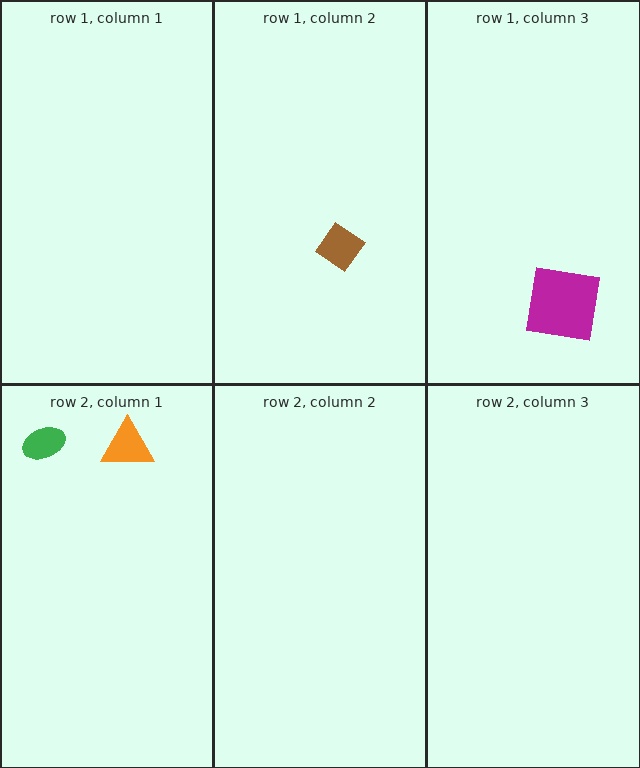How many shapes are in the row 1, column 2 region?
1.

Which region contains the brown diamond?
The row 1, column 2 region.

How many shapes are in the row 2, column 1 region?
2.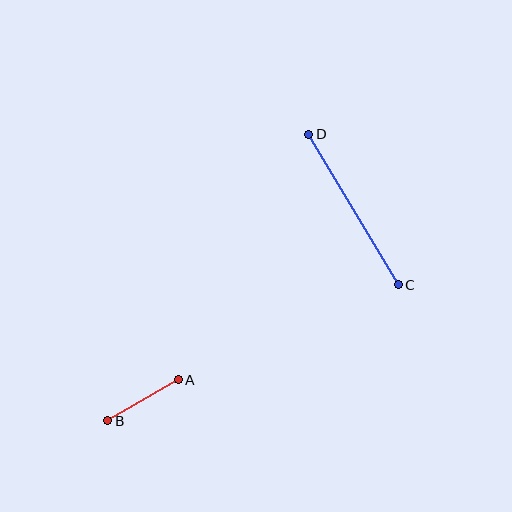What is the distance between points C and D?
The distance is approximately 175 pixels.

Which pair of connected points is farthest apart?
Points C and D are farthest apart.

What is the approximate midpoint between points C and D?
The midpoint is at approximately (353, 210) pixels.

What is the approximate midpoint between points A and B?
The midpoint is at approximately (143, 400) pixels.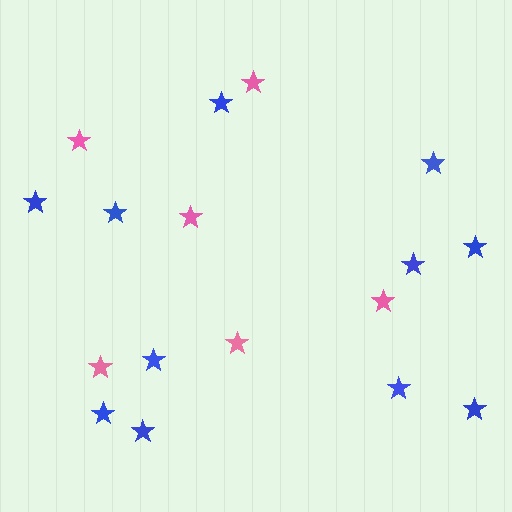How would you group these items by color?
There are 2 groups: one group of pink stars (6) and one group of blue stars (11).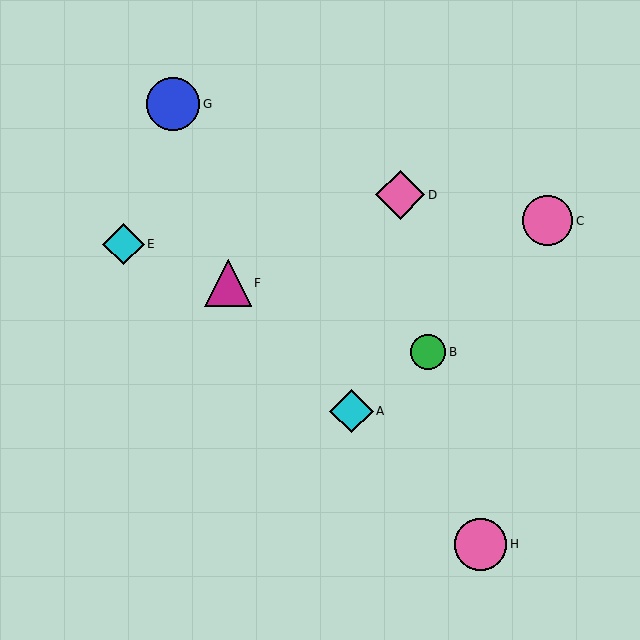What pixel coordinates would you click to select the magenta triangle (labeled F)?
Click at (228, 283) to select the magenta triangle F.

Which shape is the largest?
The blue circle (labeled G) is the largest.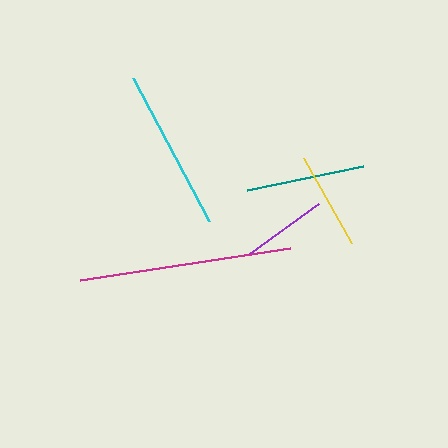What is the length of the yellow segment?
The yellow segment is approximately 98 pixels long.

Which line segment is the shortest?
The purple line is the shortest at approximately 86 pixels.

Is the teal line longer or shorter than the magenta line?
The magenta line is longer than the teal line.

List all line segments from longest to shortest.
From longest to shortest: magenta, cyan, teal, yellow, purple.